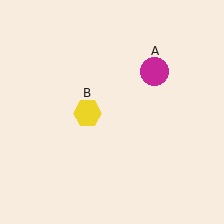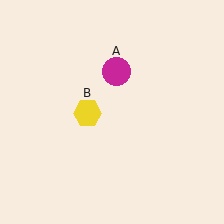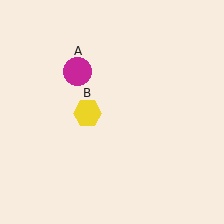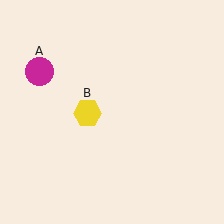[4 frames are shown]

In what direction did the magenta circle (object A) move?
The magenta circle (object A) moved left.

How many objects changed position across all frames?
1 object changed position: magenta circle (object A).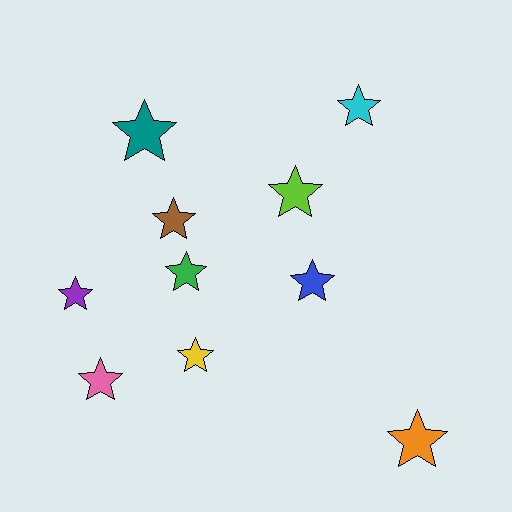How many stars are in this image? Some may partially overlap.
There are 10 stars.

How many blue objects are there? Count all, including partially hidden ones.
There is 1 blue object.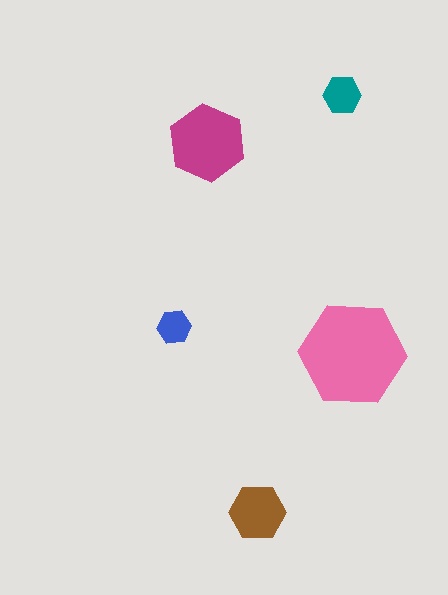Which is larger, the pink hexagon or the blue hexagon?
The pink one.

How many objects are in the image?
There are 5 objects in the image.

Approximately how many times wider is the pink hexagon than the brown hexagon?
About 2 times wider.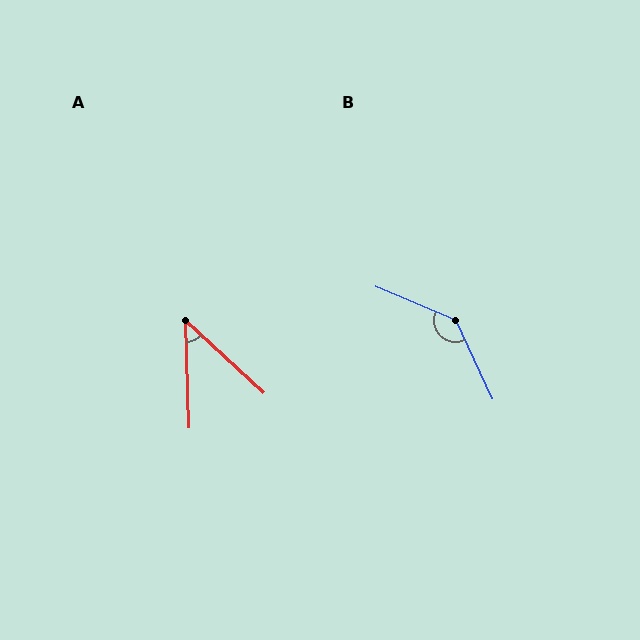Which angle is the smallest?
A, at approximately 46 degrees.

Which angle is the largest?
B, at approximately 138 degrees.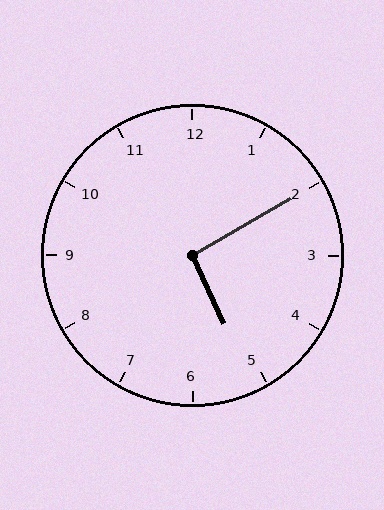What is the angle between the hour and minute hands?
Approximately 95 degrees.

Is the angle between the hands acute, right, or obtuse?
It is right.